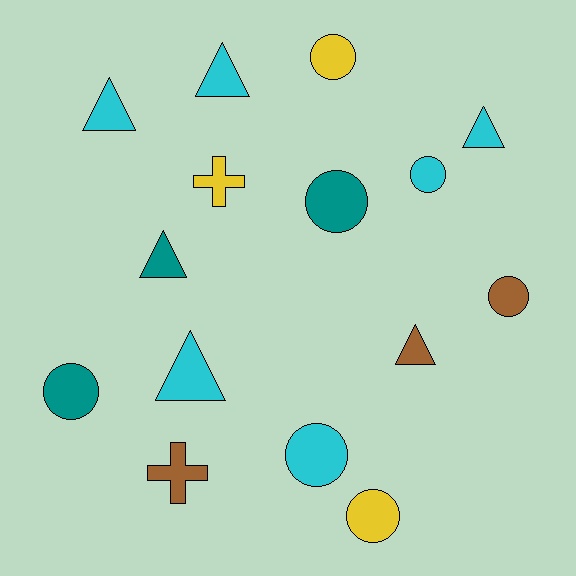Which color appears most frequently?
Cyan, with 6 objects.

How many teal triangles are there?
There is 1 teal triangle.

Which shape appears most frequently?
Circle, with 7 objects.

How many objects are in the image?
There are 15 objects.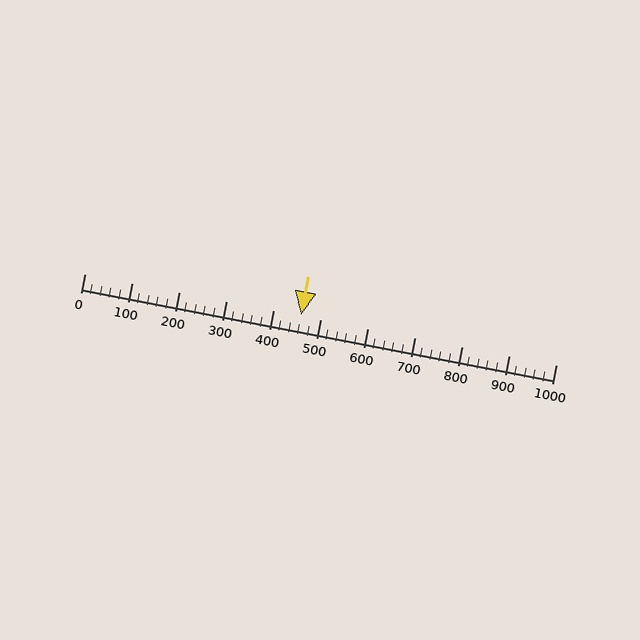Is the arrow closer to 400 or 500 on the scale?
The arrow is closer to 500.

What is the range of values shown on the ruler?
The ruler shows values from 0 to 1000.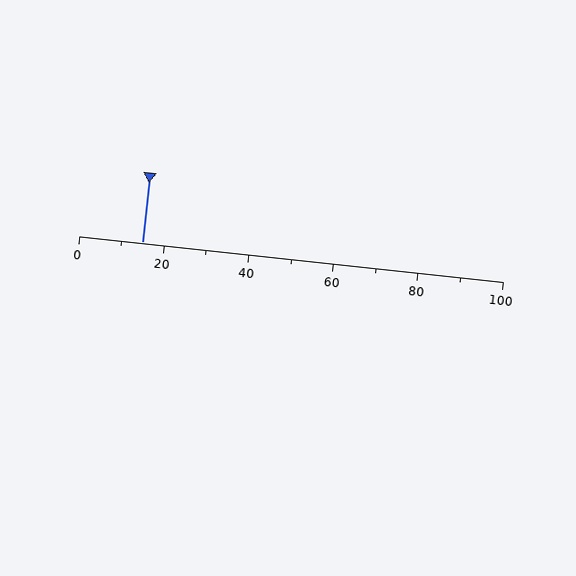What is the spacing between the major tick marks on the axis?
The major ticks are spaced 20 apart.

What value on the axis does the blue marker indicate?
The marker indicates approximately 15.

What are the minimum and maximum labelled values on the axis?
The axis runs from 0 to 100.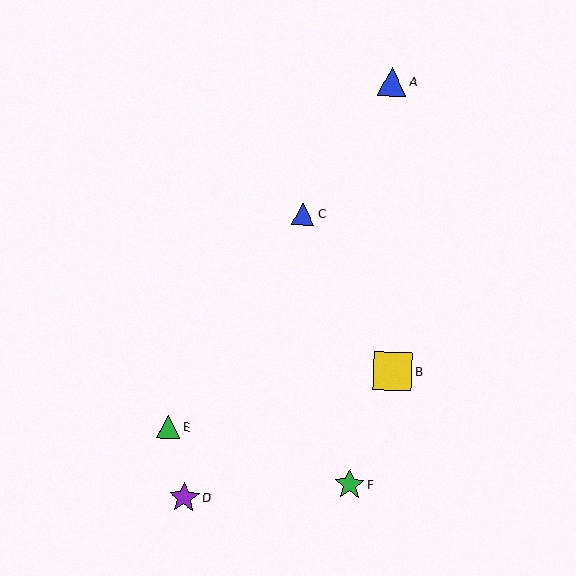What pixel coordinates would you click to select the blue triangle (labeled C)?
Click at (303, 214) to select the blue triangle C.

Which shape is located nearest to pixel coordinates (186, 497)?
The purple star (labeled D) at (184, 498) is nearest to that location.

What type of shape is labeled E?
Shape E is a green triangle.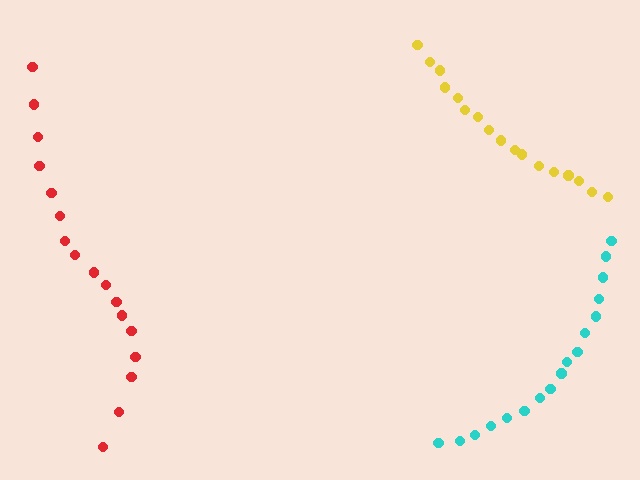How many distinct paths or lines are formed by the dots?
There are 3 distinct paths.